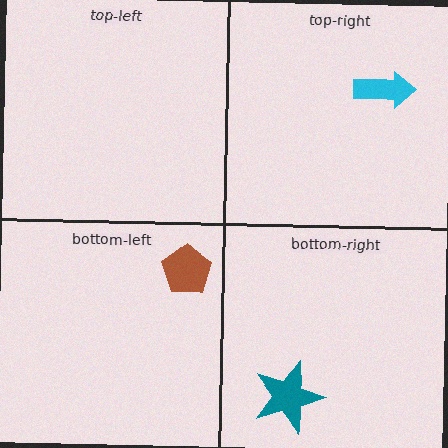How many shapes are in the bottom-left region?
1.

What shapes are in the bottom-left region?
The brown pentagon.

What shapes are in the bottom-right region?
The teal star.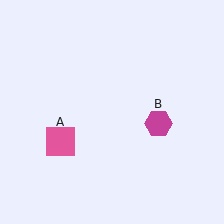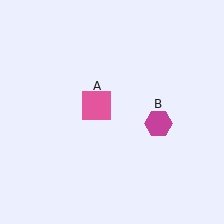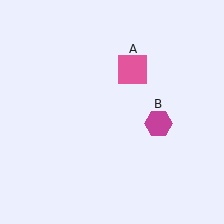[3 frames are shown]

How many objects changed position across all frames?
1 object changed position: pink square (object A).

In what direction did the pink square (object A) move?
The pink square (object A) moved up and to the right.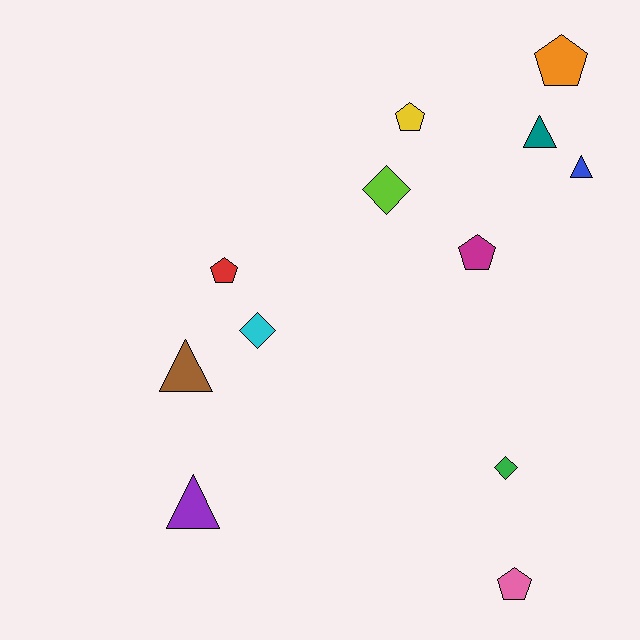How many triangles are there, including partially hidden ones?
There are 4 triangles.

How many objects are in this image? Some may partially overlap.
There are 12 objects.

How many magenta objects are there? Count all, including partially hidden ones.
There is 1 magenta object.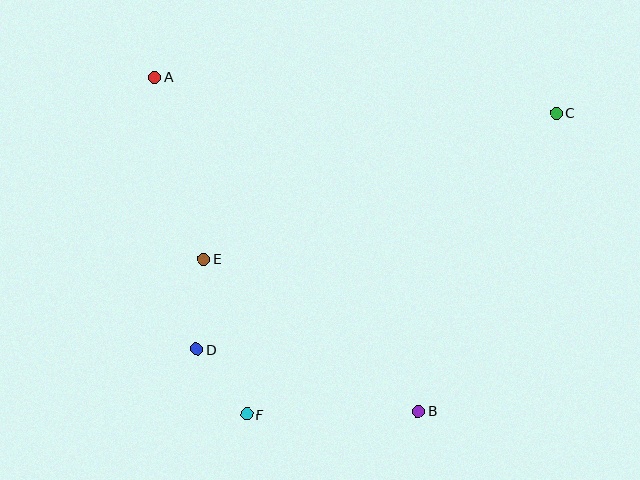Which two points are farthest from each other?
Points C and F are farthest from each other.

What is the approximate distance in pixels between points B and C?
The distance between B and C is approximately 328 pixels.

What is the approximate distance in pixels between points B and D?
The distance between B and D is approximately 231 pixels.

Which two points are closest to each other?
Points D and F are closest to each other.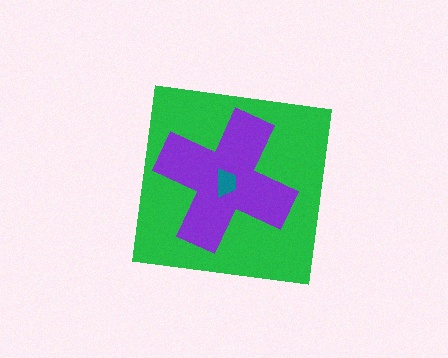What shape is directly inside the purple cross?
The teal trapezoid.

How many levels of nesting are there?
3.